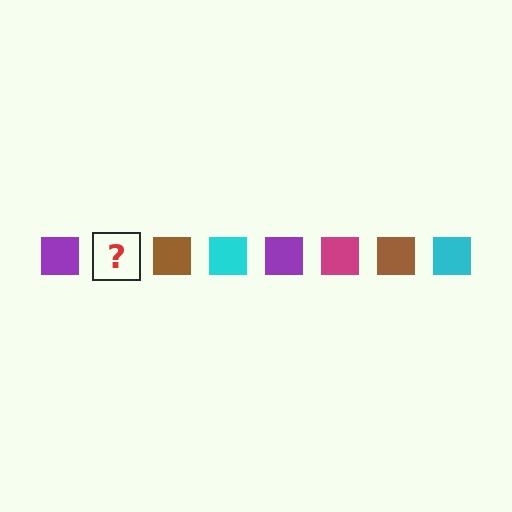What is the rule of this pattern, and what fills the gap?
The rule is that the pattern cycles through purple, magenta, brown, cyan squares. The gap should be filled with a magenta square.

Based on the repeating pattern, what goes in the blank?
The blank should be a magenta square.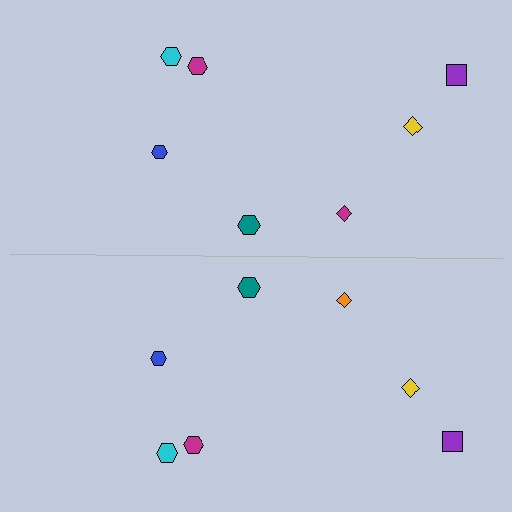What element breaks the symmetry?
The orange diamond on the bottom side breaks the symmetry — its mirror counterpart is magenta.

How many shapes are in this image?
There are 14 shapes in this image.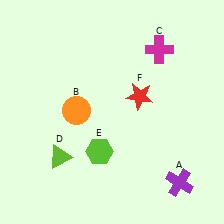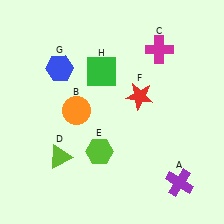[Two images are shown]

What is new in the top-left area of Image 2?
A green square (H) was added in the top-left area of Image 2.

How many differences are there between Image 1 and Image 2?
There are 2 differences between the two images.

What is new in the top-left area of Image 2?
A blue hexagon (G) was added in the top-left area of Image 2.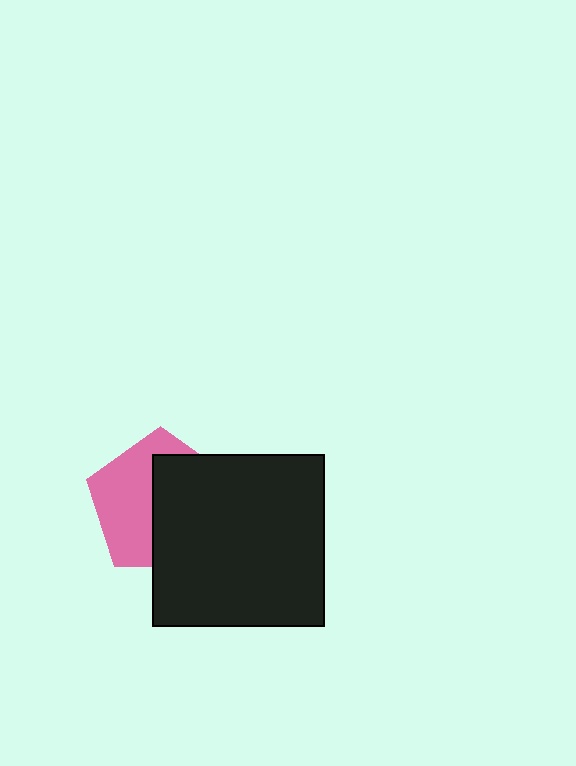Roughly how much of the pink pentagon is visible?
About half of it is visible (roughly 47%).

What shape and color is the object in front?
The object in front is a black square.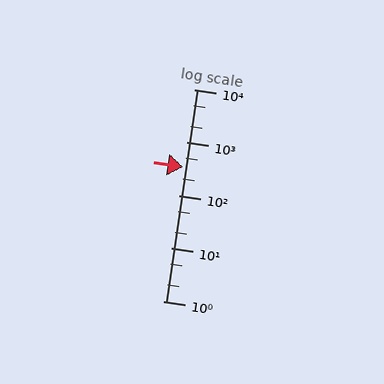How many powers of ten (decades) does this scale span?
The scale spans 4 decades, from 1 to 10000.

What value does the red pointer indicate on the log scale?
The pointer indicates approximately 340.